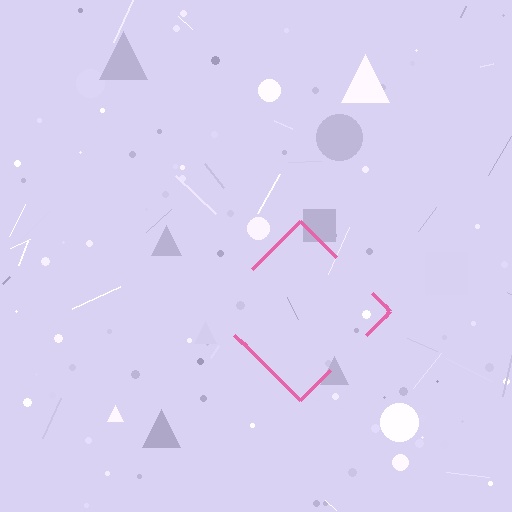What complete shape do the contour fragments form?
The contour fragments form a diamond.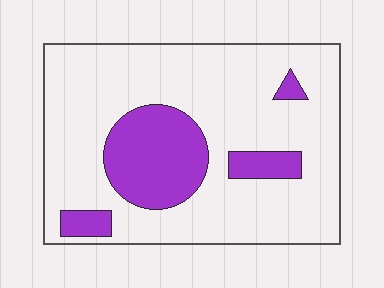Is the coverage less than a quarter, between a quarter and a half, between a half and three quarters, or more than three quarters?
Less than a quarter.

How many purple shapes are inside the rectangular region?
4.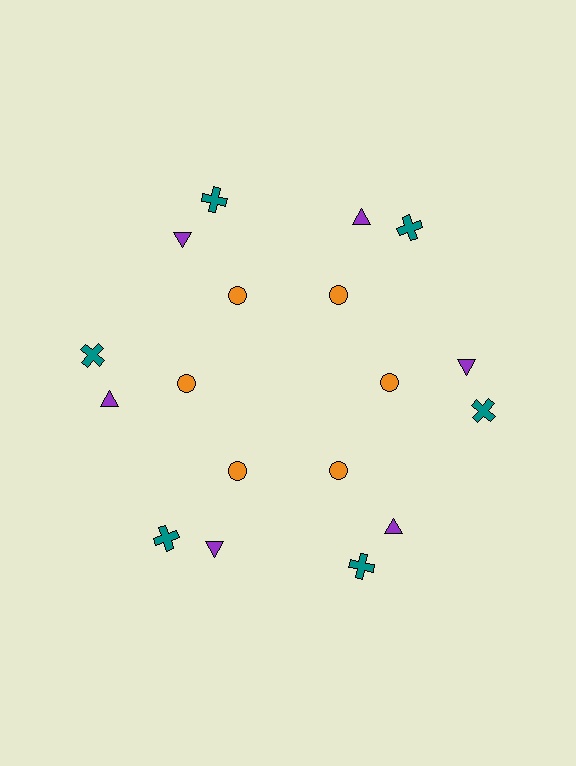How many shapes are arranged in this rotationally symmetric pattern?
There are 18 shapes, arranged in 6 groups of 3.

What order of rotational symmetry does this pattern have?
This pattern has 6-fold rotational symmetry.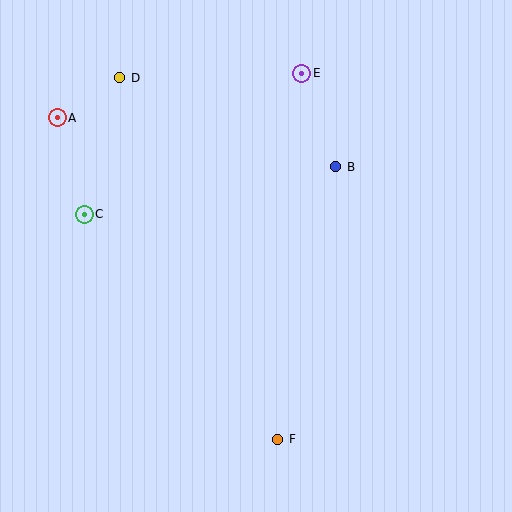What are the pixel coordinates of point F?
Point F is at (278, 439).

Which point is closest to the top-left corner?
Point A is closest to the top-left corner.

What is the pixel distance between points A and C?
The distance between A and C is 100 pixels.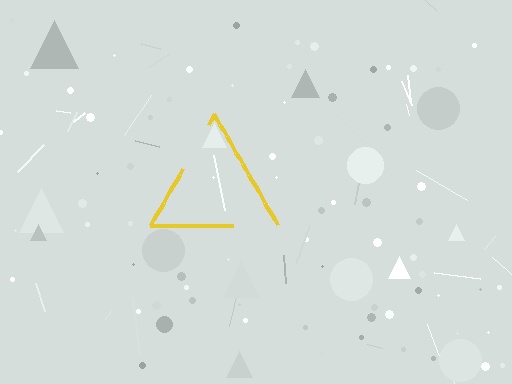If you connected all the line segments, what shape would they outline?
They would outline a triangle.